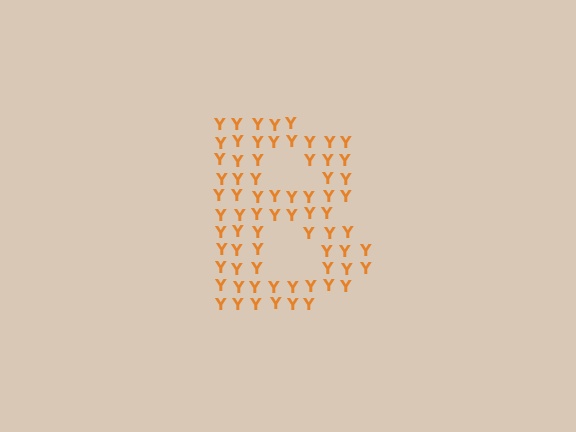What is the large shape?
The large shape is the letter B.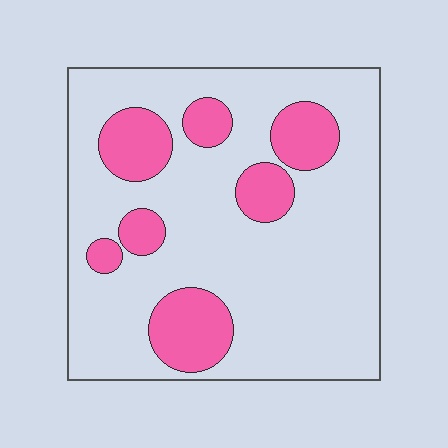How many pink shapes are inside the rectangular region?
7.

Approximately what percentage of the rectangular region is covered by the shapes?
Approximately 20%.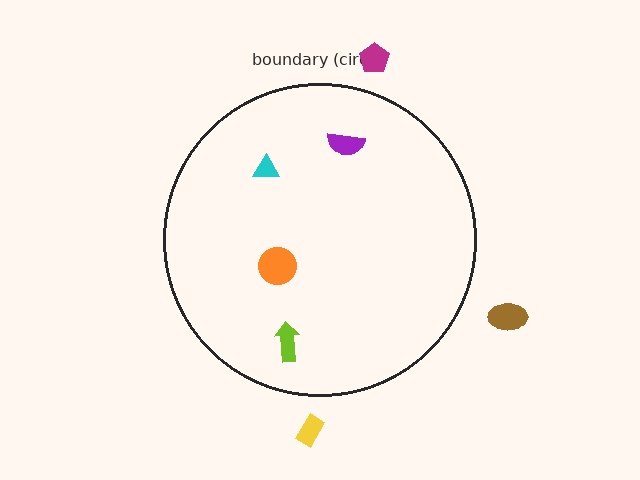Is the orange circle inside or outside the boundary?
Inside.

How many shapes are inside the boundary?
4 inside, 3 outside.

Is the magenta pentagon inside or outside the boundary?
Outside.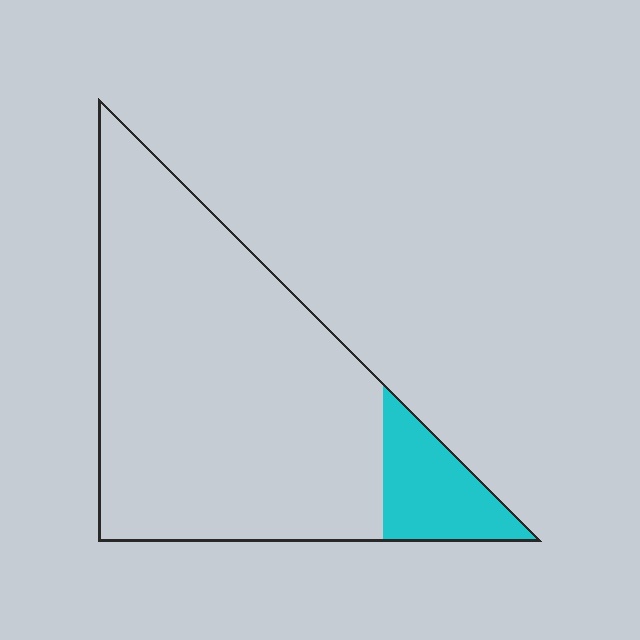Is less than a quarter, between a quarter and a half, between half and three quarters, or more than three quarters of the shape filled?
Less than a quarter.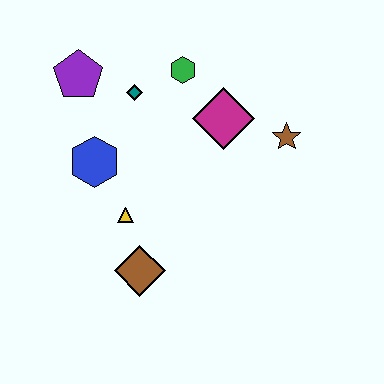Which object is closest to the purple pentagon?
The teal diamond is closest to the purple pentagon.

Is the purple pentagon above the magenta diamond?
Yes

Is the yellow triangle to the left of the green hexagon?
Yes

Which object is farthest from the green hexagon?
The brown diamond is farthest from the green hexagon.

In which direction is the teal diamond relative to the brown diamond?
The teal diamond is above the brown diamond.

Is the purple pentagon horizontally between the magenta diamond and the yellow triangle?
No